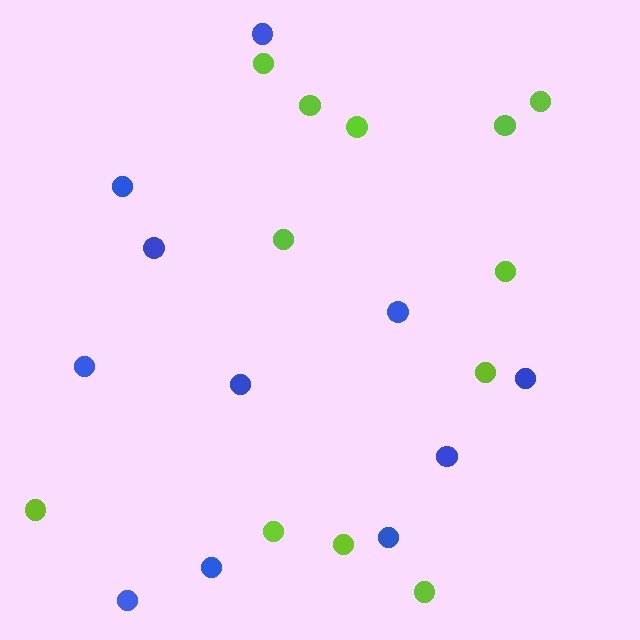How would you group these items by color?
There are 2 groups: one group of blue circles (11) and one group of lime circles (12).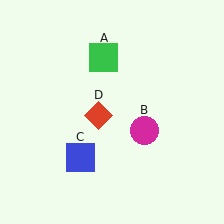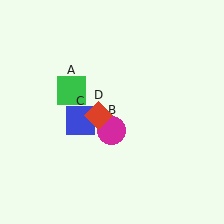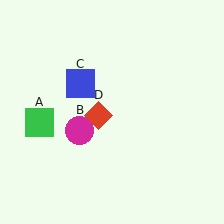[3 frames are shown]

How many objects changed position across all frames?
3 objects changed position: green square (object A), magenta circle (object B), blue square (object C).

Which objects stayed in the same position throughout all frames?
Red diamond (object D) remained stationary.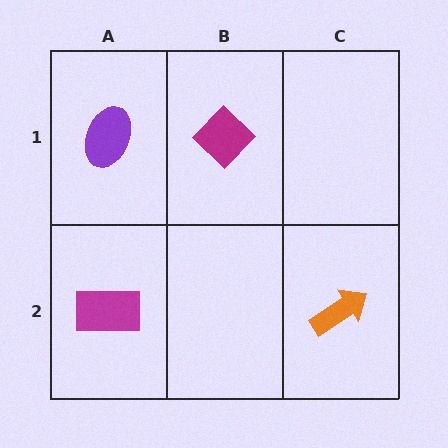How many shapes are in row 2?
2 shapes.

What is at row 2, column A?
A magenta rectangle.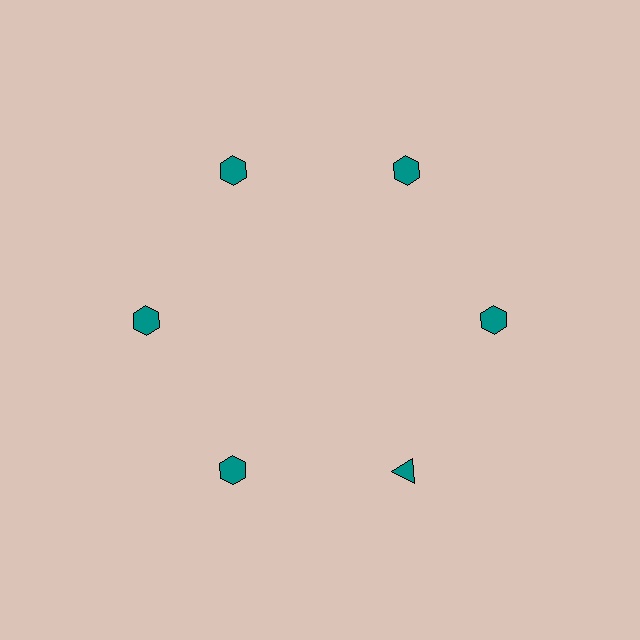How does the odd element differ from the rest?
It has a different shape: triangle instead of hexagon.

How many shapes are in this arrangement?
There are 6 shapes arranged in a ring pattern.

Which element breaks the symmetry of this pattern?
The teal triangle at roughly the 5 o'clock position breaks the symmetry. All other shapes are teal hexagons.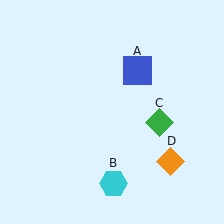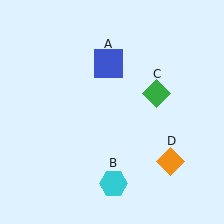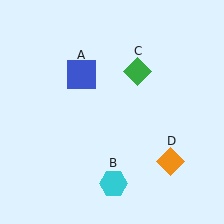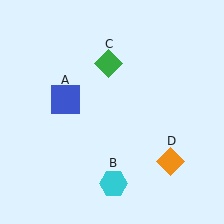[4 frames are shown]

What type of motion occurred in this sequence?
The blue square (object A), green diamond (object C) rotated counterclockwise around the center of the scene.